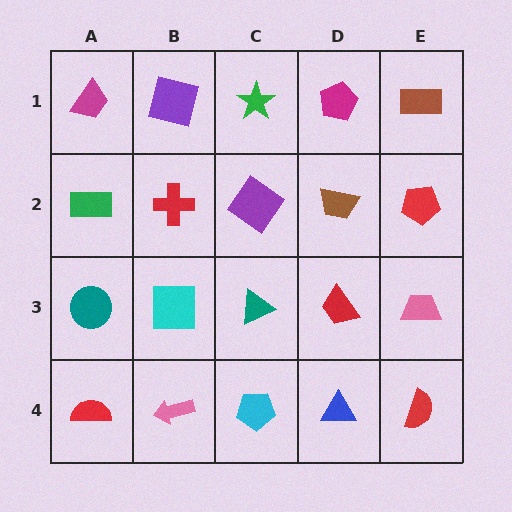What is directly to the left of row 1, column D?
A green star.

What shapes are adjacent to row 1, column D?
A brown trapezoid (row 2, column D), a green star (row 1, column C), a brown rectangle (row 1, column E).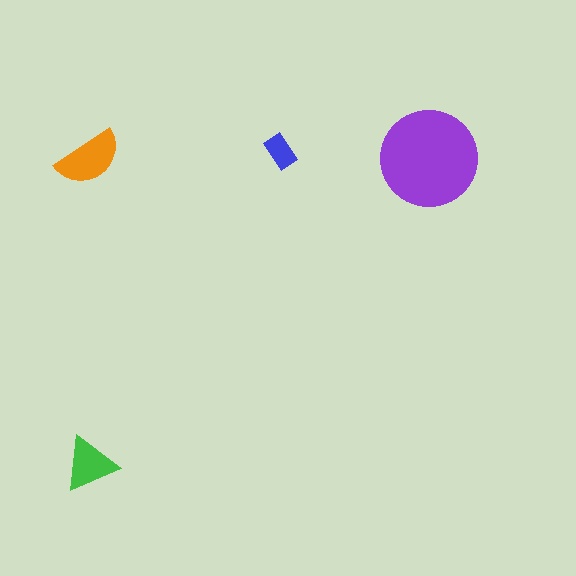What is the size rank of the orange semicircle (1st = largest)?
2nd.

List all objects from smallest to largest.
The blue rectangle, the green triangle, the orange semicircle, the purple circle.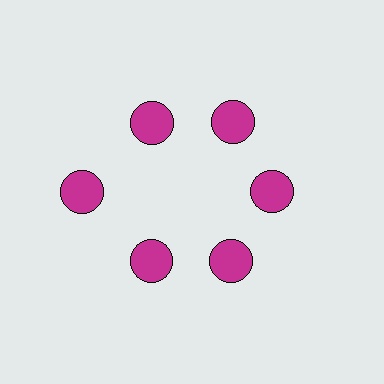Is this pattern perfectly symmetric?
No. The 6 magenta circles are arranged in a ring, but one element near the 9 o'clock position is pushed outward from the center, breaking the 6-fold rotational symmetry.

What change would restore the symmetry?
The symmetry would be restored by moving it inward, back onto the ring so that all 6 circles sit at equal angles and equal distance from the center.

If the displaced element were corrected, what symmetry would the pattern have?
It would have 6-fold rotational symmetry — the pattern would map onto itself every 60 degrees.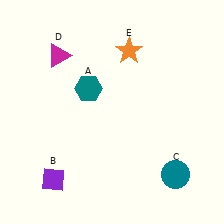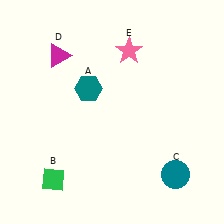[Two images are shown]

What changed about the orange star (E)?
In Image 1, E is orange. In Image 2, it changed to pink.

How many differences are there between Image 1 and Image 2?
There are 2 differences between the two images.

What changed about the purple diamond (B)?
In Image 1, B is purple. In Image 2, it changed to green.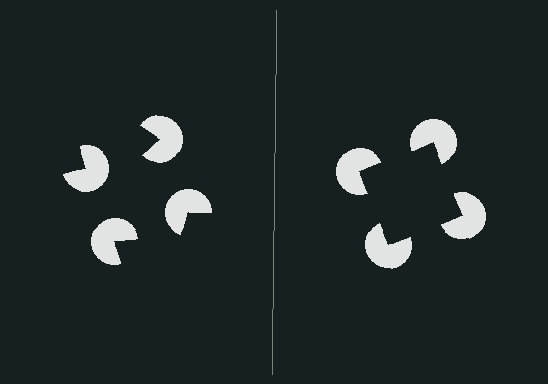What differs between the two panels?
The pac-man discs are positioned identically on both sides; only the wedge orientations differ. On the right they align to a square; on the left they are misaligned.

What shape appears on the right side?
An illusory square.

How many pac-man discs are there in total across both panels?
8 — 4 on each side.